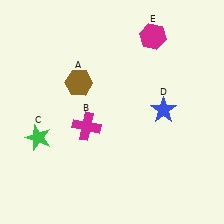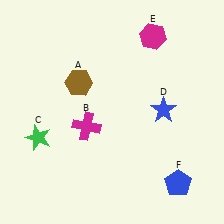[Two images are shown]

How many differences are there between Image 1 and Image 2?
There is 1 difference between the two images.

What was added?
A blue pentagon (F) was added in Image 2.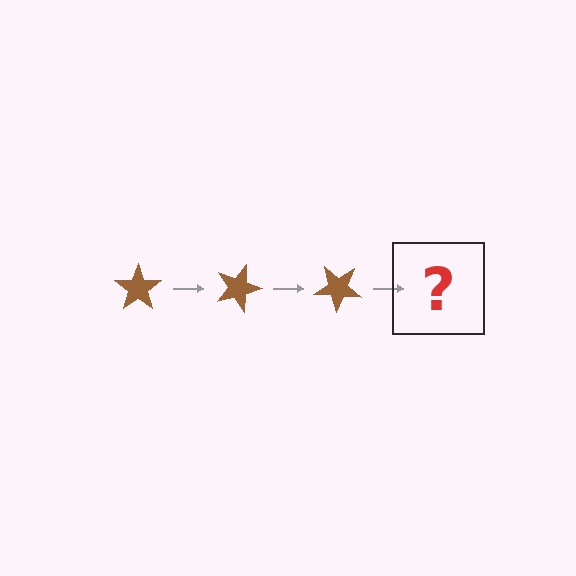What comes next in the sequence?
The next element should be a brown star rotated 60 degrees.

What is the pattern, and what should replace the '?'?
The pattern is that the star rotates 20 degrees each step. The '?' should be a brown star rotated 60 degrees.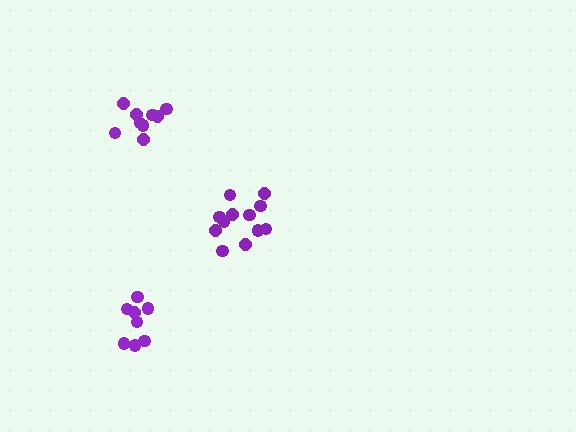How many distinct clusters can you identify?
There are 3 distinct clusters.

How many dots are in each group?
Group 1: 8 dots, Group 2: 9 dots, Group 3: 12 dots (29 total).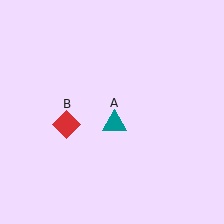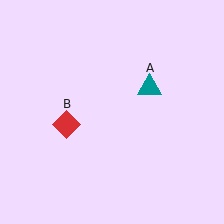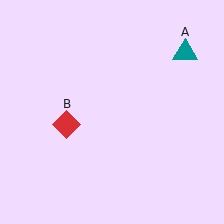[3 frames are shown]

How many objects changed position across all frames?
1 object changed position: teal triangle (object A).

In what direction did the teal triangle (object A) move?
The teal triangle (object A) moved up and to the right.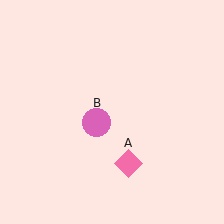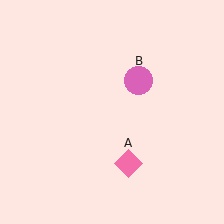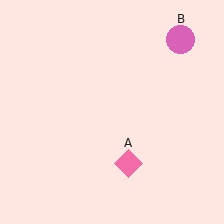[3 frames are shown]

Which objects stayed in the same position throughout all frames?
Pink diamond (object A) remained stationary.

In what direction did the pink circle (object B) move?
The pink circle (object B) moved up and to the right.